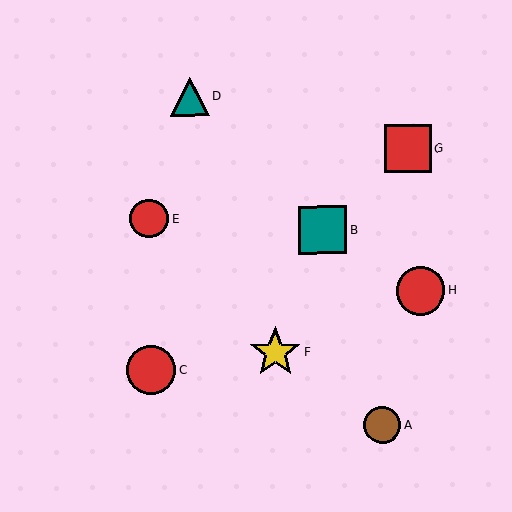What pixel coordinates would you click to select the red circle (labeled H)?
Click at (421, 291) to select the red circle H.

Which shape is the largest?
The yellow star (labeled F) is the largest.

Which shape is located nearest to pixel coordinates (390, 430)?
The brown circle (labeled A) at (383, 425) is nearest to that location.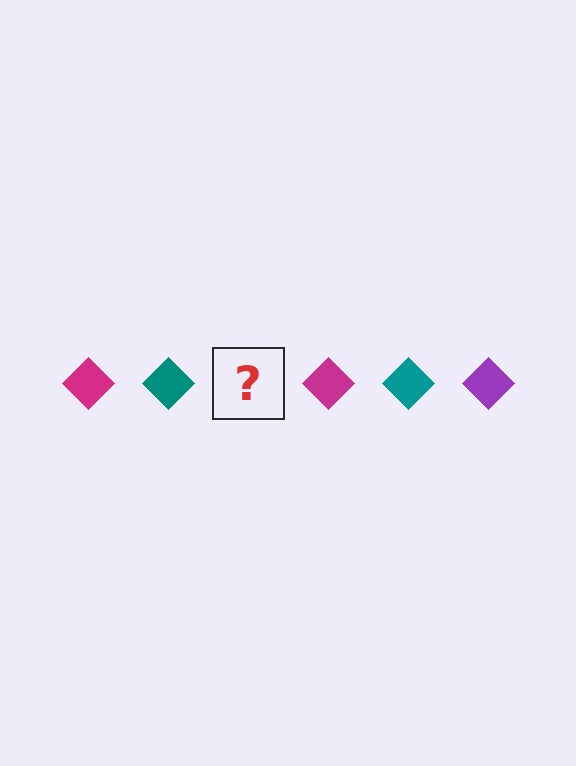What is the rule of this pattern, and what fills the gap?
The rule is that the pattern cycles through magenta, teal, purple diamonds. The gap should be filled with a purple diamond.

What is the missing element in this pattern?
The missing element is a purple diamond.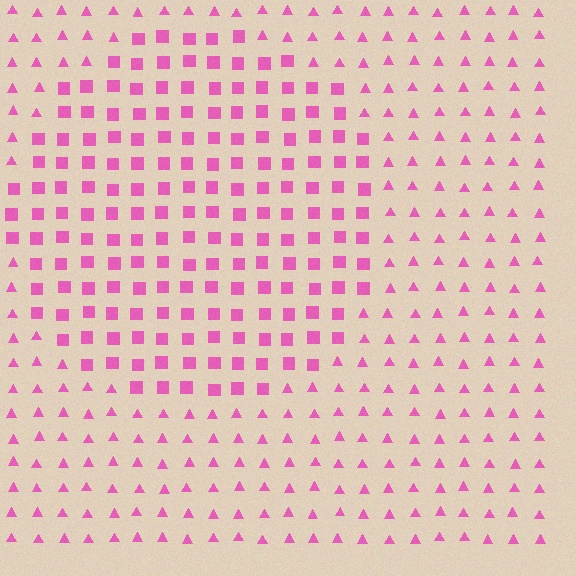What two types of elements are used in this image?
The image uses squares inside the circle region and triangles outside it.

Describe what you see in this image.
The image is filled with small pink elements arranged in a uniform grid. A circle-shaped region contains squares, while the surrounding area contains triangles. The boundary is defined purely by the change in element shape.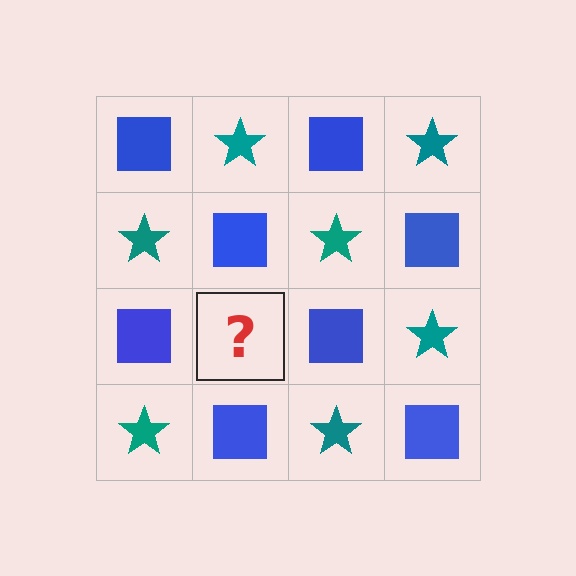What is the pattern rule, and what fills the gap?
The rule is that it alternates blue square and teal star in a checkerboard pattern. The gap should be filled with a teal star.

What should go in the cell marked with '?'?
The missing cell should contain a teal star.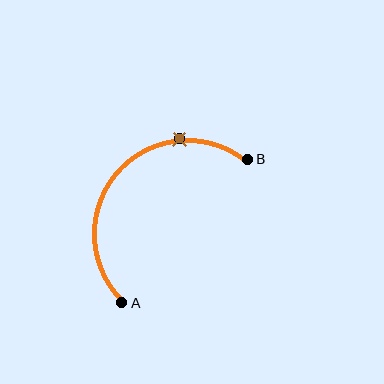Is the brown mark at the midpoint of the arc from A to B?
No. The brown mark lies on the arc but is closer to endpoint B. The arc midpoint would be at the point on the curve equidistant along the arc from both A and B.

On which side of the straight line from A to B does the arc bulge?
The arc bulges above and to the left of the straight line connecting A and B.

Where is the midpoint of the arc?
The arc midpoint is the point on the curve farthest from the straight line joining A and B. It sits above and to the left of that line.